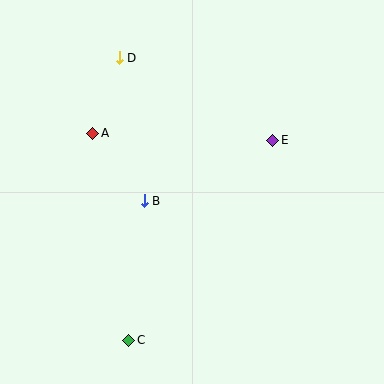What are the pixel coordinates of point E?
Point E is at (273, 140).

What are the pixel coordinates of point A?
Point A is at (93, 133).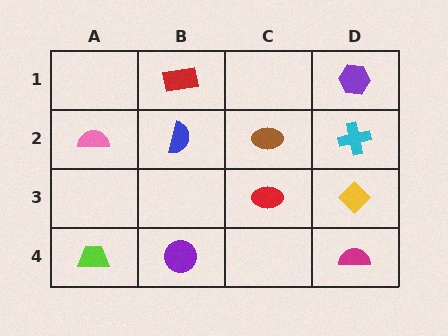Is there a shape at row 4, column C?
No, that cell is empty.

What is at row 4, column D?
A magenta semicircle.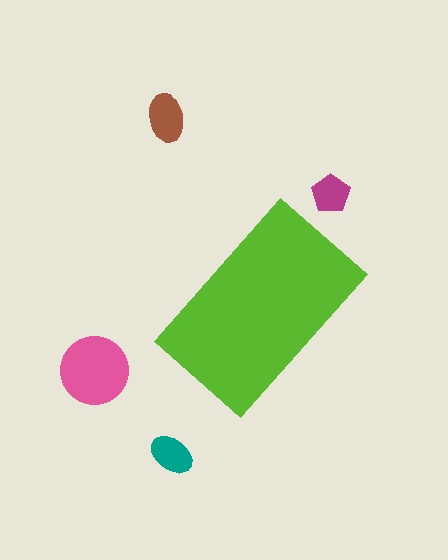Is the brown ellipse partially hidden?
No, the brown ellipse is fully visible.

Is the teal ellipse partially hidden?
No, the teal ellipse is fully visible.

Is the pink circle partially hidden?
No, the pink circle is fully visible.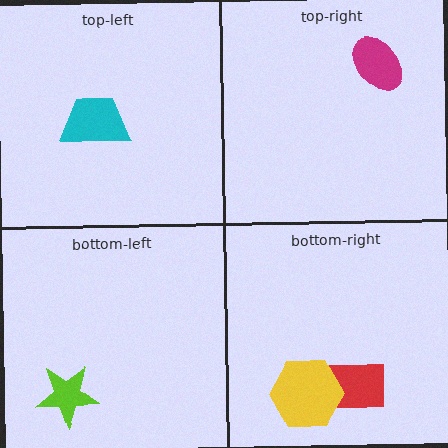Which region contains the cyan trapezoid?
The top-left region.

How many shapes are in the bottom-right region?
2.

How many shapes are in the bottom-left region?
1.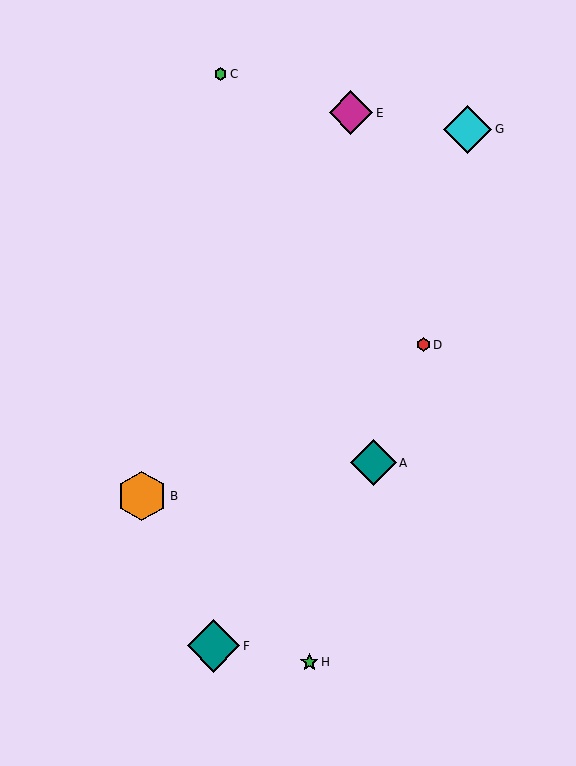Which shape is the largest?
The teal diamond (labeled F) is the largest.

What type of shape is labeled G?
Shape G is a cyan diamond.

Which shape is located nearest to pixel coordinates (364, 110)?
The magenta diamond (labeled E) at (351, 113) is nearest to that location.